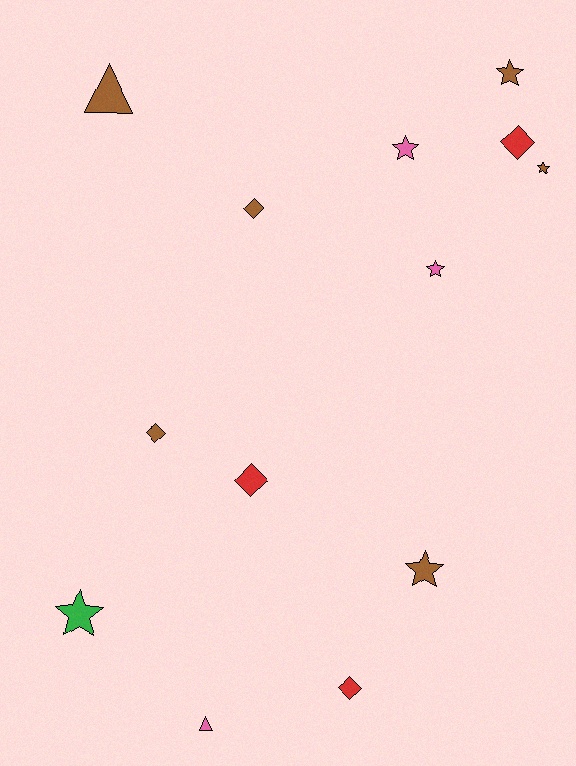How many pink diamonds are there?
There are no pink diamonds.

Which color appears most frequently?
Brown, with 6 objects.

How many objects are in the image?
There are 13 objects.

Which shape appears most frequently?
Star, with 6 objects.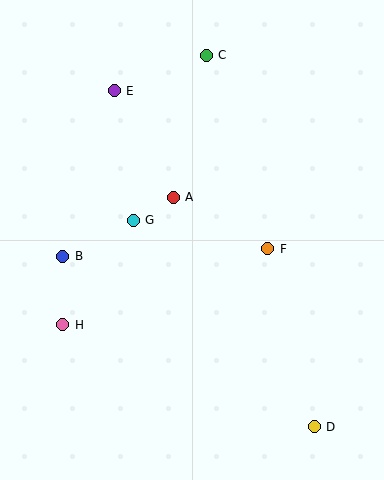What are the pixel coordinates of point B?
Point B is at (63, 256).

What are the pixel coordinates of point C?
Point C is at (206, 55).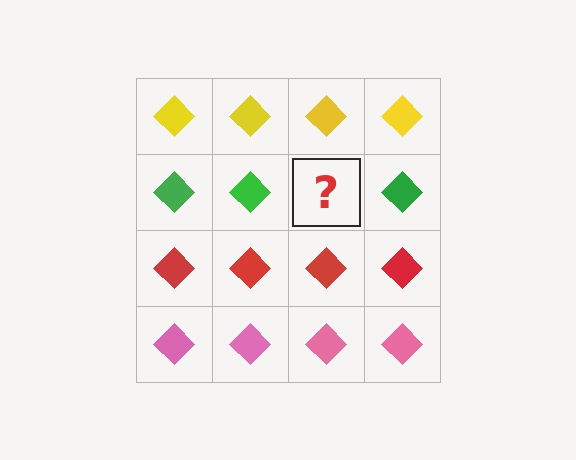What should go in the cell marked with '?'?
The missing cell should contain a green diamond.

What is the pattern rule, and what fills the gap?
The rule is that each row has a consistent color. The gap should be filled with a green diamond.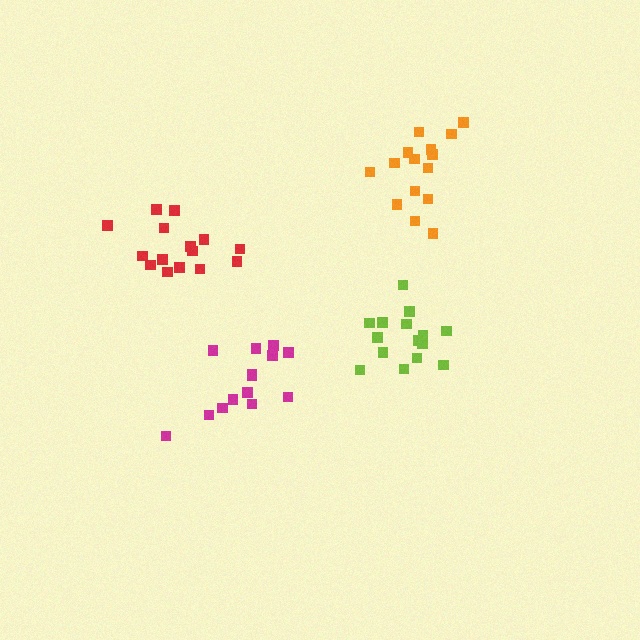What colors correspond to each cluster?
The clusters are colored: orange, magenta, red, lime.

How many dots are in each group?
Group 1: 15 dots, Group 2: 14 dots, Group 3: 15 dots, Group 4: 15 dots (59 total).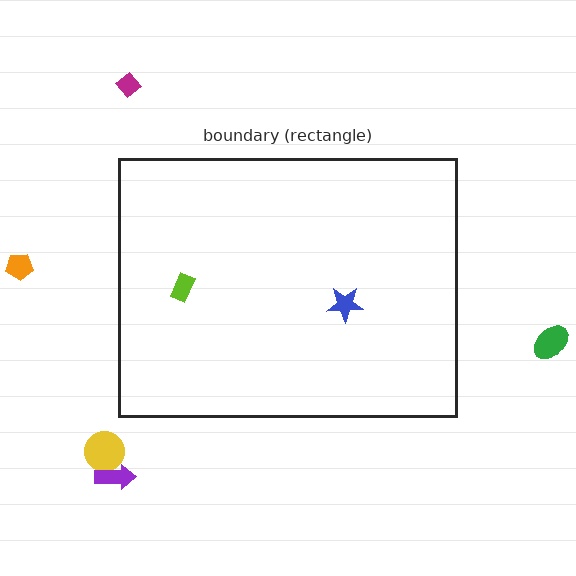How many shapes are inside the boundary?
2 inside, 5 outside.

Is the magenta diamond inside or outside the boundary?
Outside.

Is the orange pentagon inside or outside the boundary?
Outside.